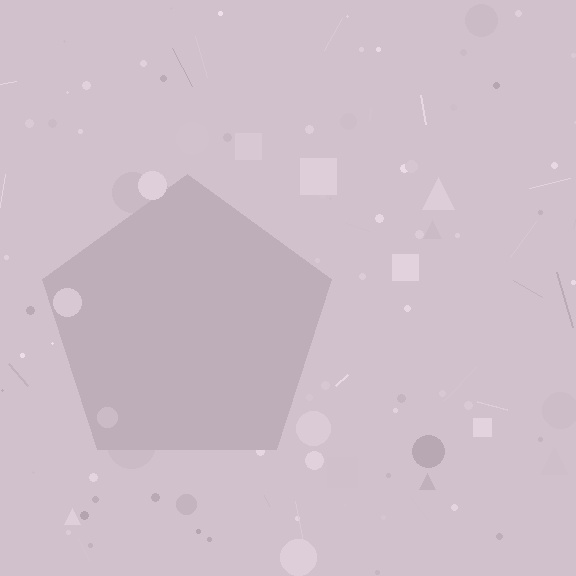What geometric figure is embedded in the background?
A pentagon is embedded in the background.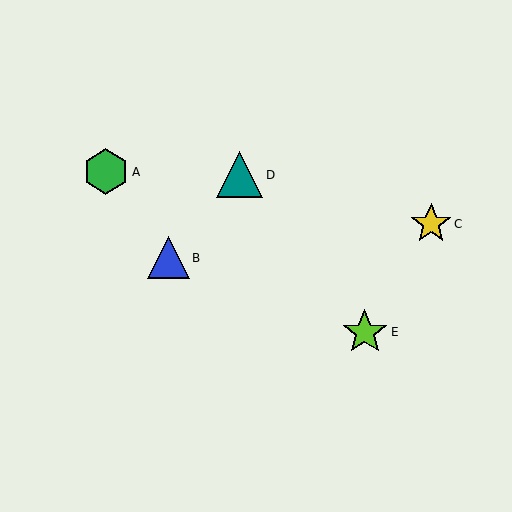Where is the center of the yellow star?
The center of the yellow star is at (431, 224).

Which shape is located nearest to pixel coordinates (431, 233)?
The yellow star (labeled C) at (431, 224) is nearest to that location.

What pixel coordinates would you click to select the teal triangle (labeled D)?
Click at (239, 175) to select the teal triangle D.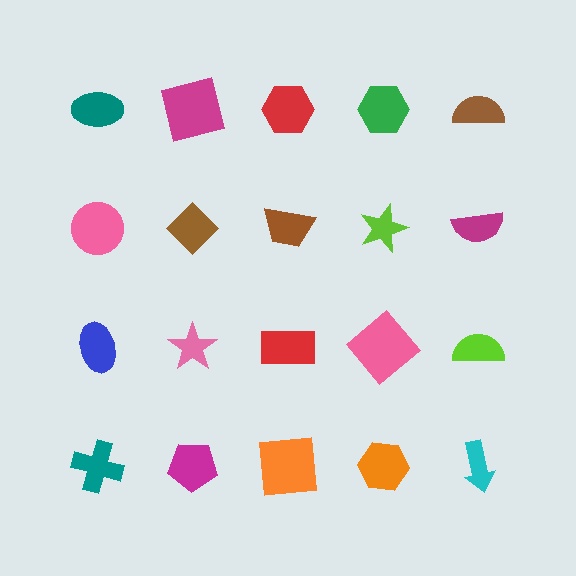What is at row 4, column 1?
A teal cross.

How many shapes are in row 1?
5 shapes.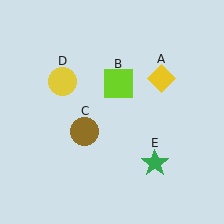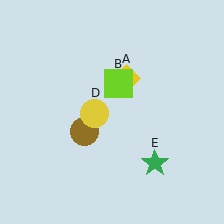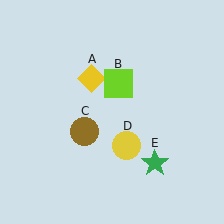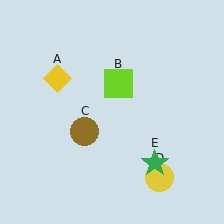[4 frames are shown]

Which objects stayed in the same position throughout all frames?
Lime square (object B) and brown circle (object C) and green star (object E) remained stationary.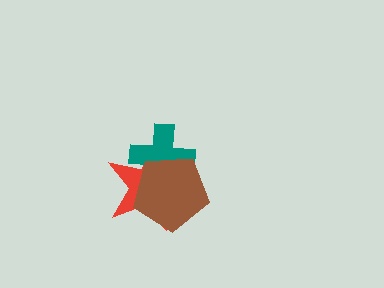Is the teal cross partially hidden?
Yes, it is partially covered by another shape.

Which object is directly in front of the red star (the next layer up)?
The teal cross is directly in front of the red star.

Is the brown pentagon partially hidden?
No, no other shape covers it.